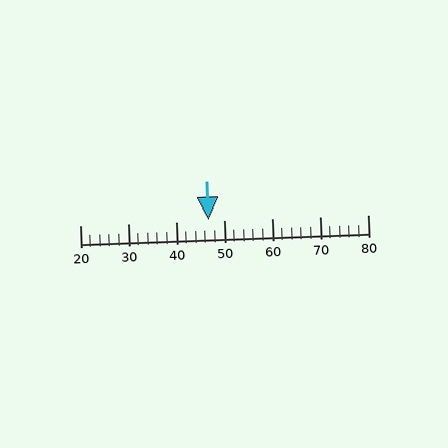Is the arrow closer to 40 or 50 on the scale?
The arrow is closer to 50.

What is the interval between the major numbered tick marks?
The major tick marks are spaced 10 units apart.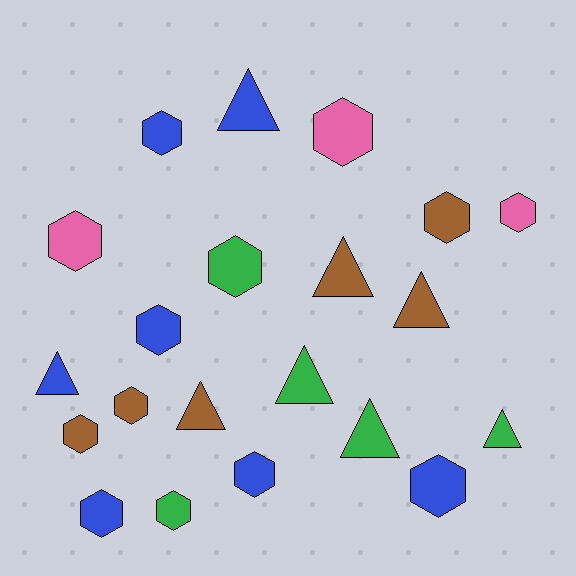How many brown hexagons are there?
There are 3 brown hexagons.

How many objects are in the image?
There are 21 objects.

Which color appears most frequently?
Blue, with 7 objects.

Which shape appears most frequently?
Hexagon, with 13 objects.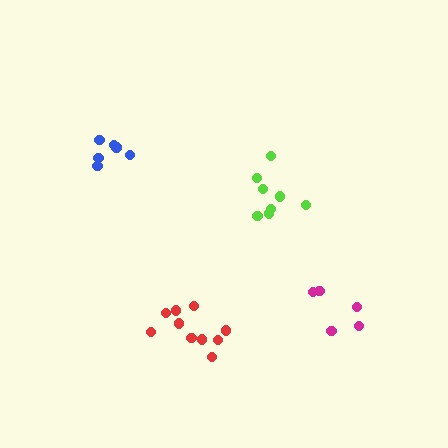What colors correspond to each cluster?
The clusters are colored: blue, magenta, red, lime.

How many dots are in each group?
Group 1: 6 dots, Group 2: 5 dots, Group 3: 10 dots, Group 4: 8 dots (29 total).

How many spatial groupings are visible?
There are 4 spatial groupings.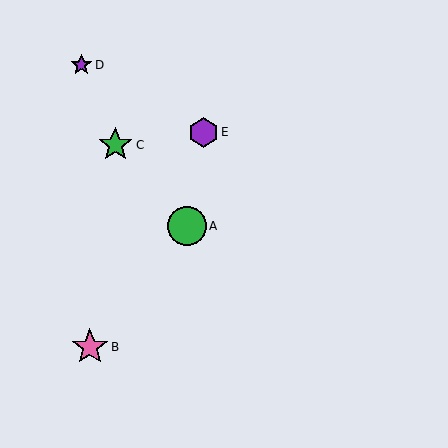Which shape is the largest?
The green circle (labeled A) is the largest.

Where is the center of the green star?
The center of the green star is at (115, 145).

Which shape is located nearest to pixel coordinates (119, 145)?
The green star (labeled C) at (115, 145) is nearest to that location.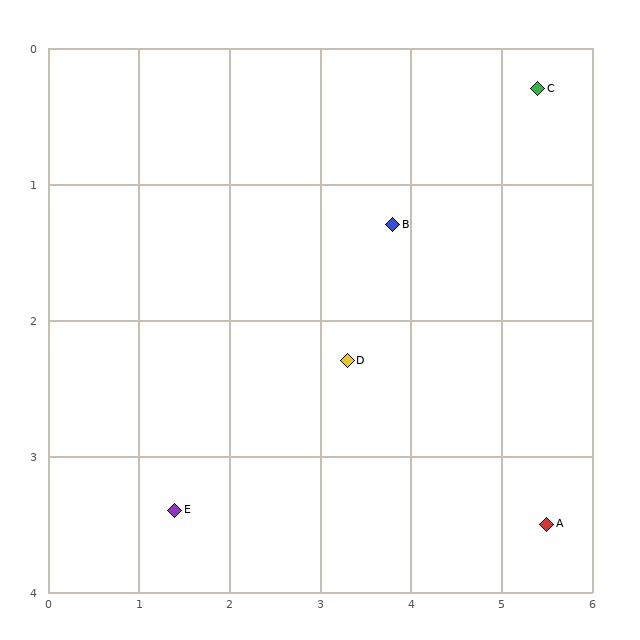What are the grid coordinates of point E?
Point E is at approximately (1.4, 3.4).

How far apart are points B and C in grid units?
Points B and C are about 1.9 grid units apart.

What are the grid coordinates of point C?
Point C is at approximately (5.4, 0.3).